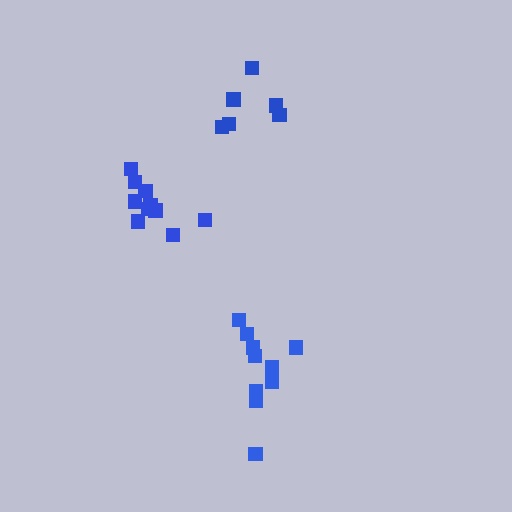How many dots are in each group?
Group 1: 10 dots, Group 2: 10 dots, Group 3: 6 dots (26 total).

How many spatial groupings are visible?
There are 3 spatial groupings.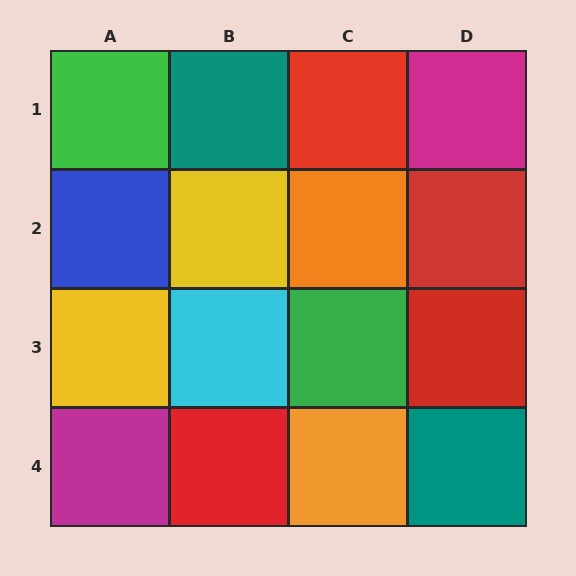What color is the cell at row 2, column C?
Orange.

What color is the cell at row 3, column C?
Green.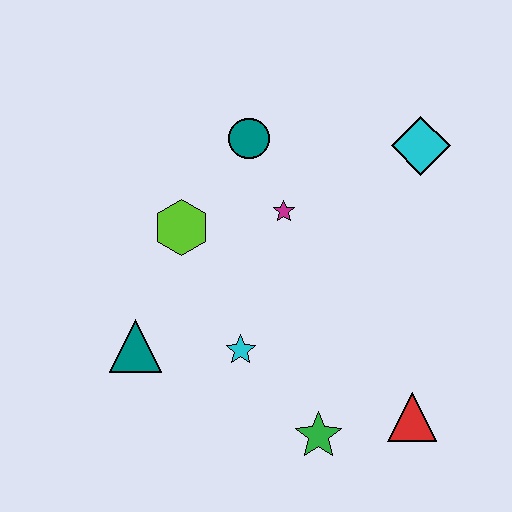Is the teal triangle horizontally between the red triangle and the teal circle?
No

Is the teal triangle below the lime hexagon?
Yes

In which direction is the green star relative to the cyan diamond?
The green star is below the cyan diamond.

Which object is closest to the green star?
The red triangle is closest to the green star.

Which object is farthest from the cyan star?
The cyan diamond is farthest from the cyan star.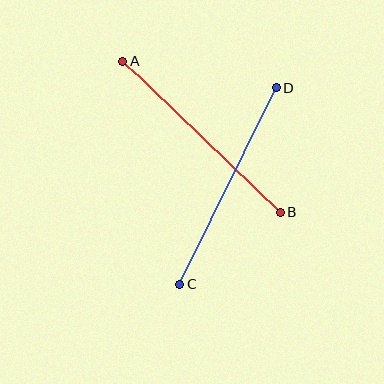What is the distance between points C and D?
The distance is approximately 219 pixels.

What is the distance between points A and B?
The distance is approximately 218 pixels.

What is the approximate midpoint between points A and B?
The midpoint is at approximately (202, 137) pixels.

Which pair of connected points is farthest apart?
Points C and D are farthest apart.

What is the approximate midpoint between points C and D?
The midpoint is at approximately (228, 186) pixels.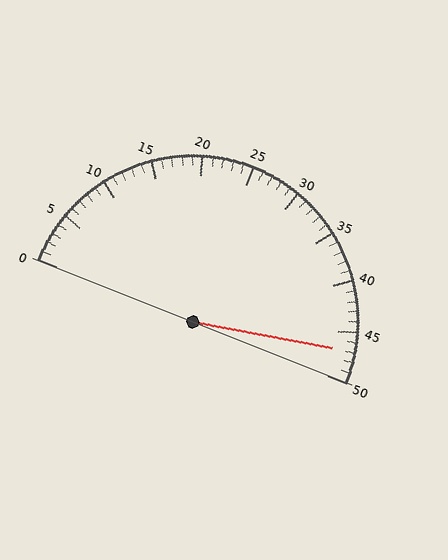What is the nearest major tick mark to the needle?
The nearest major tick mark is 45.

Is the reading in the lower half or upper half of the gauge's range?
The reading is in the upper half of the range (0 to 50).